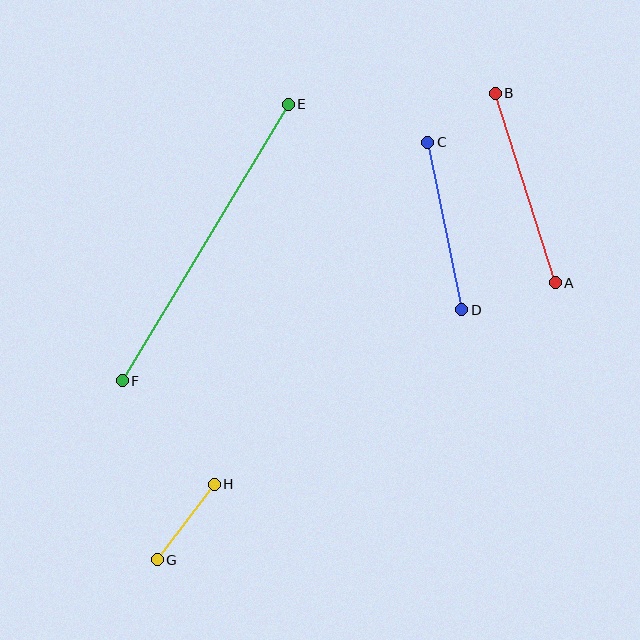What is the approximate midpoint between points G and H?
The midpoint is at approximately (186, 522) pixels.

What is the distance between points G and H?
The distance is approximately 95 pixels.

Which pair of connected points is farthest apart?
Points E and F are farthest apart.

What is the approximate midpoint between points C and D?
The midpoint is at approximately (445, 226) pixels.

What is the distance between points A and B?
The distance is approximately 199 pixels.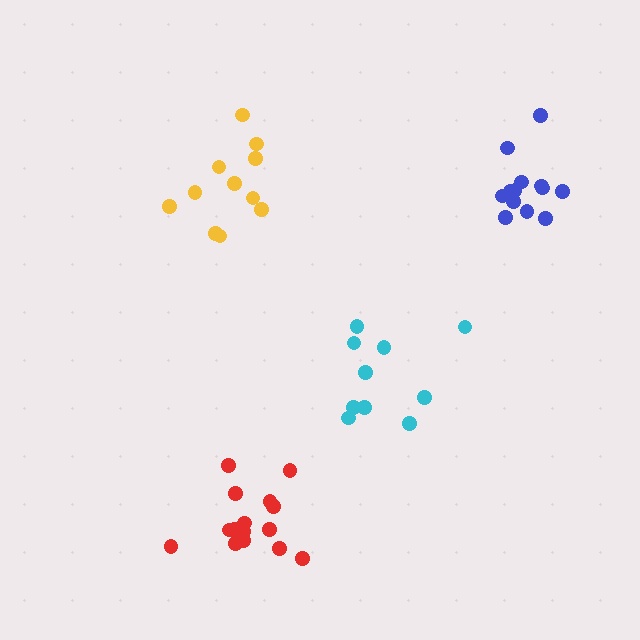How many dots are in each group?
Group 1: 15 dots, Group 2: 11 dots, Group 3: 10 dots, Group 4: 13 dots (49 total).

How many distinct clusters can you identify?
There are 4 distinct clusters.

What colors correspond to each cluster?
The clusters are colored: red, yellow, cyan, blue.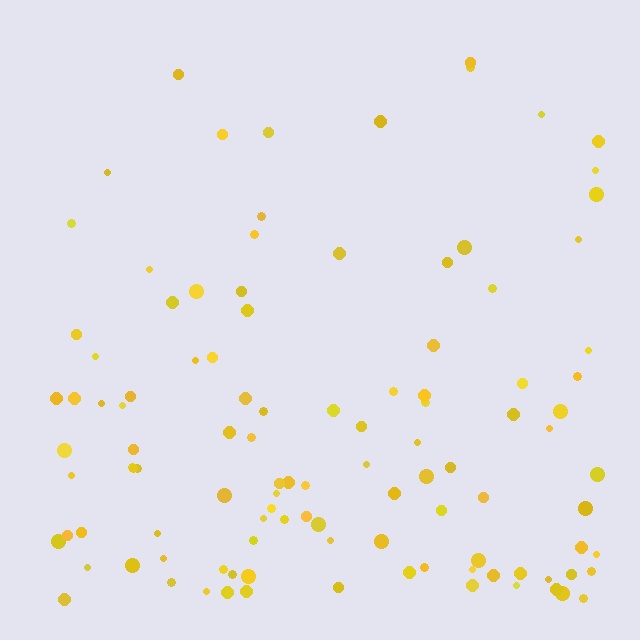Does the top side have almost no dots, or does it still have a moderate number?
Still a moderate number, just noticeably fewer than the bottom.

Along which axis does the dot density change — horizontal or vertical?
Vertical.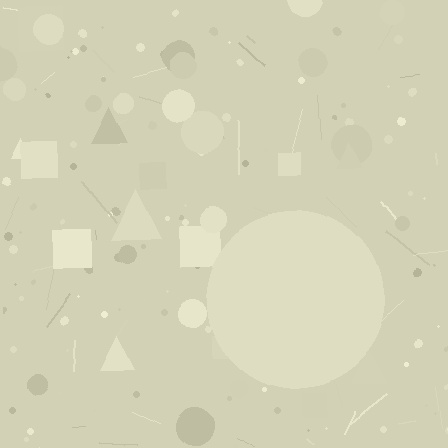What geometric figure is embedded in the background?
A circle is embedded in the background.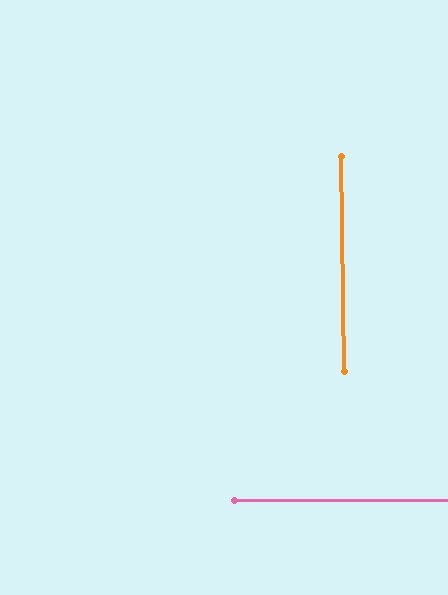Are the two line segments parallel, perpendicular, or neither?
Perpendicular — they meet at approximately 89°.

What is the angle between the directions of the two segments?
Approximately 89 degrees.